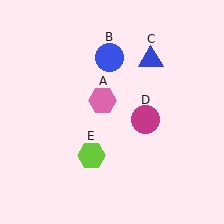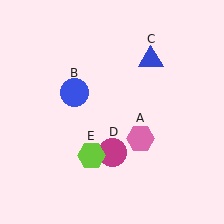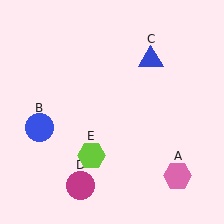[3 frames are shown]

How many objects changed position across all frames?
3 objects changed position: pink hexagon (object A), blue circle (object B), magenta circle (object D).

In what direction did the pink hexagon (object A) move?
The pink hexagon (object A) moved down and to the right.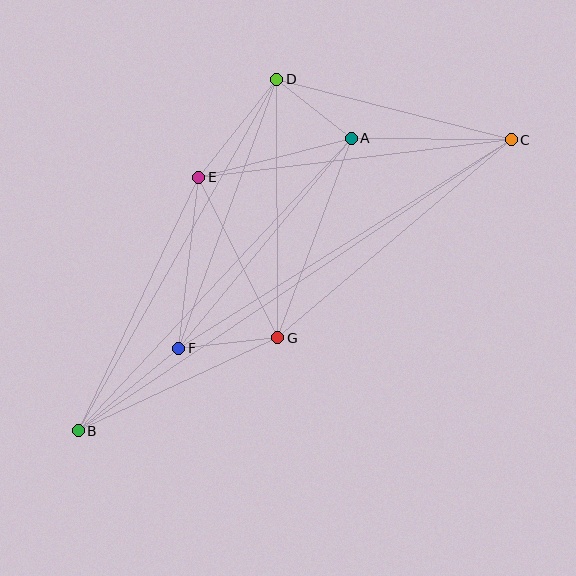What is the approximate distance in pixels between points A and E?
The distance between A and E is approximately 158 pixels.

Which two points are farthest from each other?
Points B and C are farthest from each other.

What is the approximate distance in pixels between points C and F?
The distance between C and F is approximately 392 pixels.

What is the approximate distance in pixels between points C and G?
The distance between C and G is approximately 306 pixels.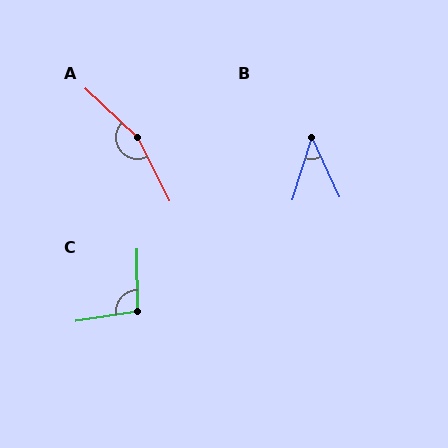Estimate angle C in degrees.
Approximately 98 degrees.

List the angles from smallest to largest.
B (42°), C (98°), A (159°).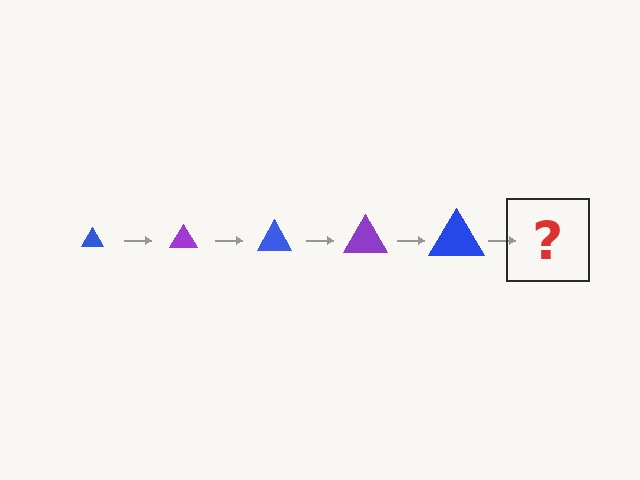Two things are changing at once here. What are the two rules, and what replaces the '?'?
The two rules are that the triangle grows larger each step and the color cycles through blue and purple. The '?' should be a purple triangle, larger than the previous one.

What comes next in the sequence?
The next element should be a purple triangle, larger than the previous one.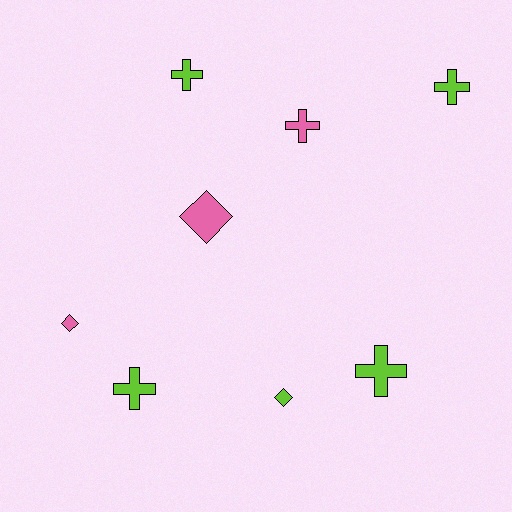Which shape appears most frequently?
Cross, with 5 objects.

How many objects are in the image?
There are 8 objects.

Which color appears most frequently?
Lime, with 5 objects.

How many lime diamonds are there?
There is 1 lime diamond.